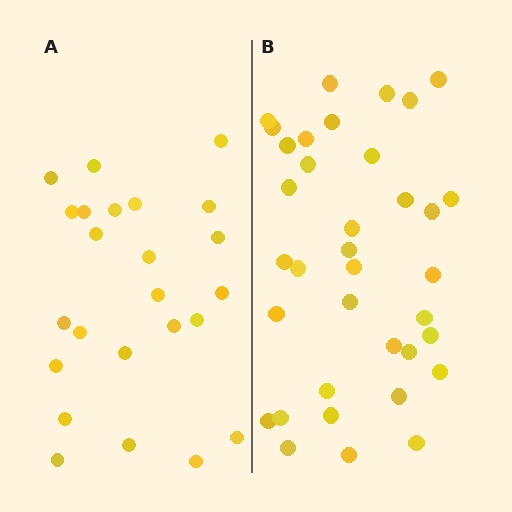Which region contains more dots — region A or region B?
Region B (the right region) has more dots.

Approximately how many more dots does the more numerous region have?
Region B has roughly 12 or so more dots than region A.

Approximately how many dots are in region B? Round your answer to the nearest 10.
About 40 dots. (The exact count is 36, which rounds to 40.)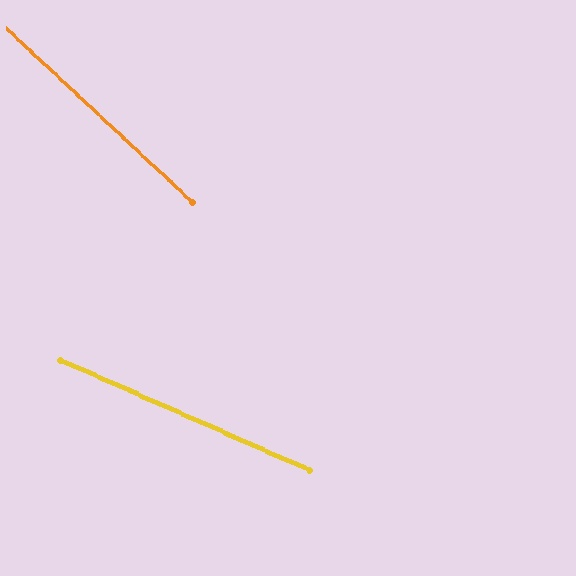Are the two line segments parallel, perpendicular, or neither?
Neither parallel nor perpendicular — they differ by about 19°.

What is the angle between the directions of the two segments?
Approximately 19 degrees.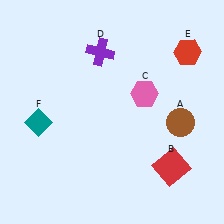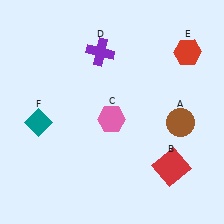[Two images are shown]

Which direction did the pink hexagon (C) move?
The pink hexagon (C) moved left.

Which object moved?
The pink hexagon (C) moved left.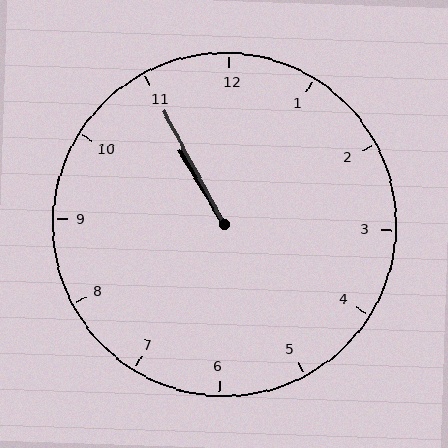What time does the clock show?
10:55.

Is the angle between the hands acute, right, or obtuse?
It is acute.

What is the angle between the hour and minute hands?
Approximately 2 degrees.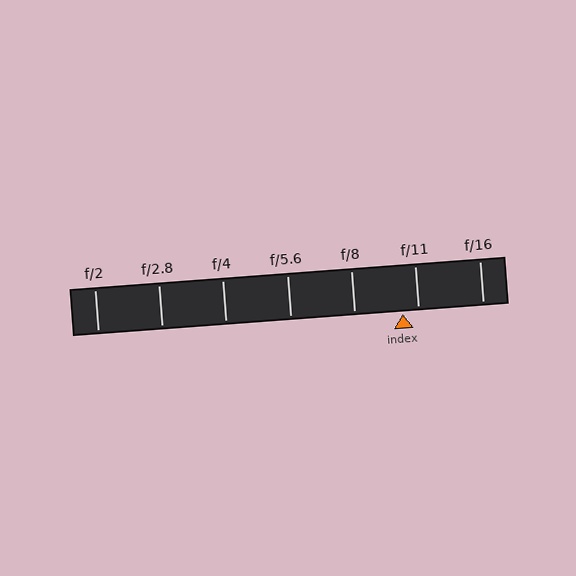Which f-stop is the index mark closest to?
The index mark is closest to f/11.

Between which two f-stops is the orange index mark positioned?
The index mark is between f/8 and f/11.